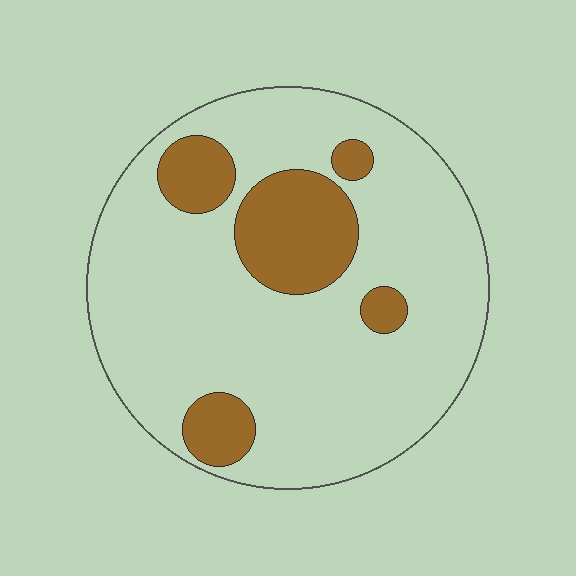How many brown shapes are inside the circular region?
5.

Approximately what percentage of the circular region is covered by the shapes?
Approximately 20%.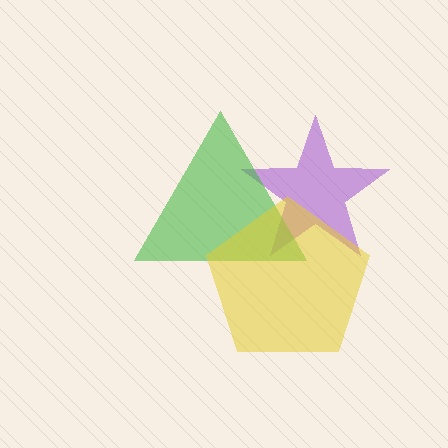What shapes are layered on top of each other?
The layered shapes are: a purple star, a green triangle, a yellow pentagon.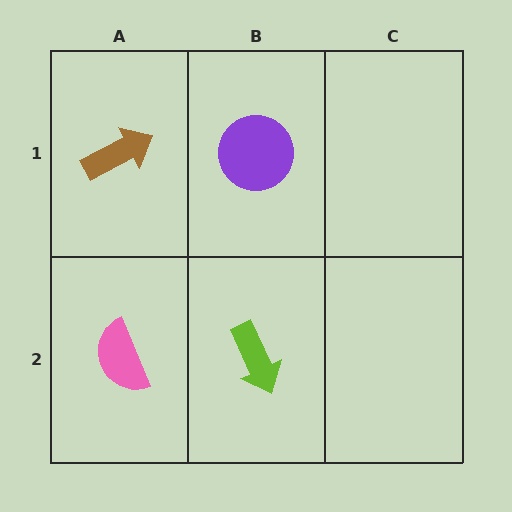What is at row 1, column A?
A brown arrow.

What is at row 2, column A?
A pink semicircle.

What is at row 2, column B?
A lime arrow.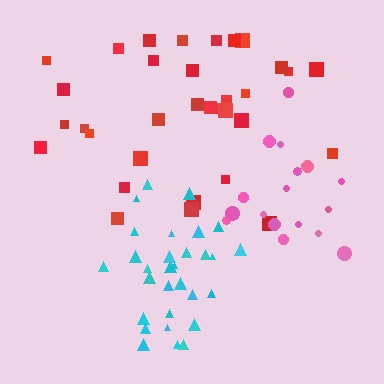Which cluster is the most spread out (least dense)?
Red.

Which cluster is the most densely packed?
Cyan.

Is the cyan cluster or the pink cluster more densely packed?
Cyan.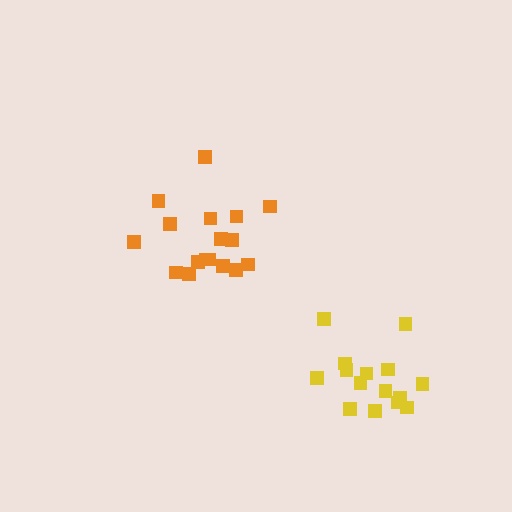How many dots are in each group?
Group 1: 15 dots, Group 2: 17 dots (32 total).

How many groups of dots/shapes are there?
There are 2 groups.